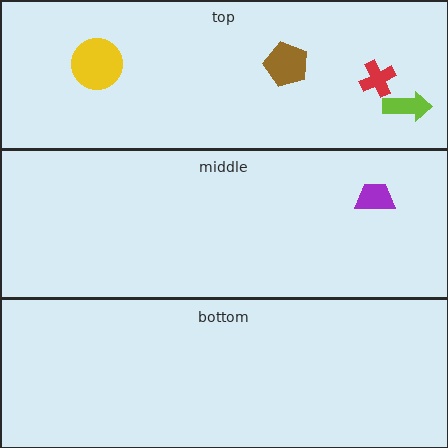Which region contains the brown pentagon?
The top region.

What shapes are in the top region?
The red cross, the yellow circle, the brown pentagon, the lime arrow.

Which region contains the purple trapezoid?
The middle region.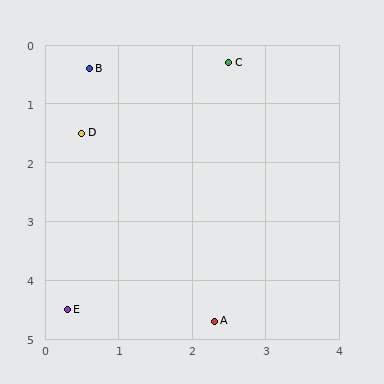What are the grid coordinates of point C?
Point C is at approximately (2.5, 0.3).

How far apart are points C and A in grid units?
Points C and A are about 4.4 grid units apart.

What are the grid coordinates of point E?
Point E is at approximately (0.3, 4.5).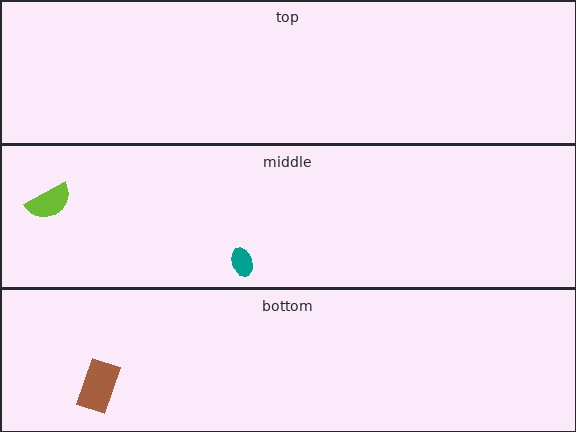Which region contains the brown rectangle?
The bottom region.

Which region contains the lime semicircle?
The middle region.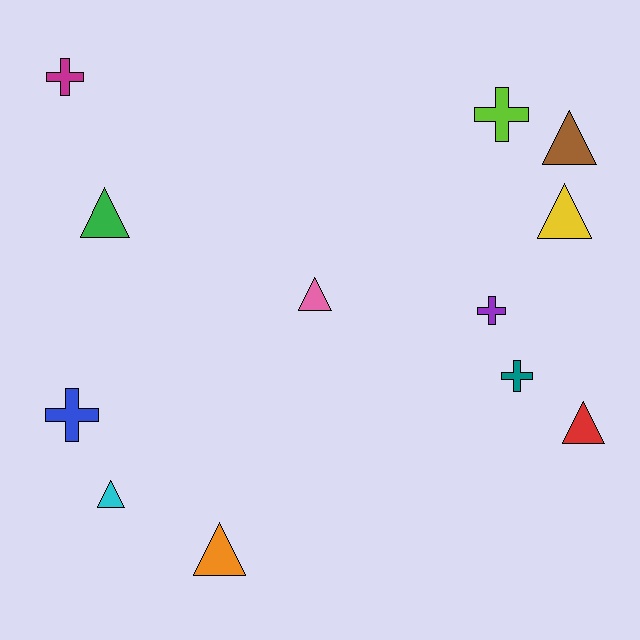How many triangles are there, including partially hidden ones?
There are 7 triangles.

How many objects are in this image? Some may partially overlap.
There are 12 objects.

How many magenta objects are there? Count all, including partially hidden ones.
There is 1 magenta object.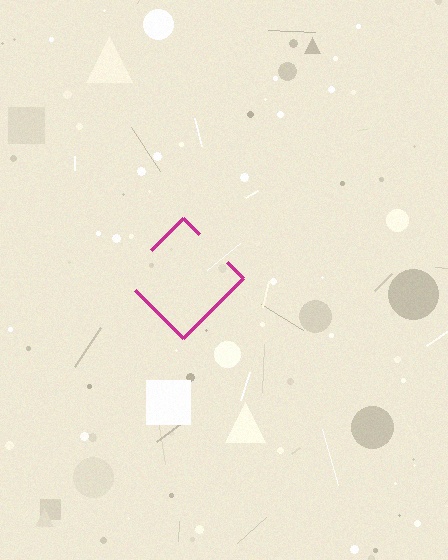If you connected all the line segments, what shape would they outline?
They would outline a diamond.